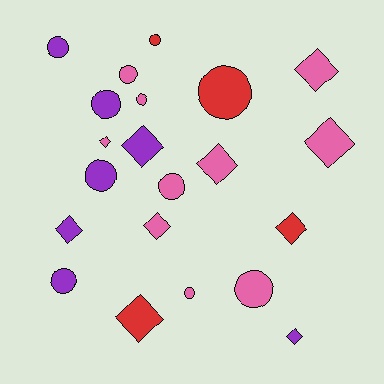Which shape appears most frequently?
Circle, with 11 objects.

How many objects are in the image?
There are 21 objects.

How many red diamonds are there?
There are 2 red diamonds.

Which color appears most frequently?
Pink, with 10 objects.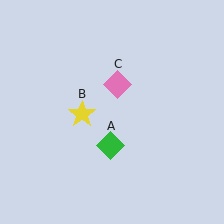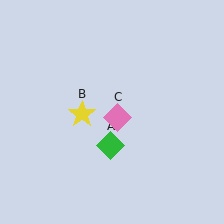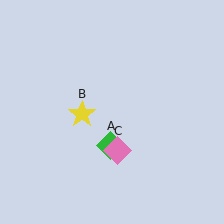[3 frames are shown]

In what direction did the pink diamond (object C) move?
The pink diamond (object C) moved down.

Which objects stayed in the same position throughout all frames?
Green diamond (object A) and yellow star (object B) remained stationary.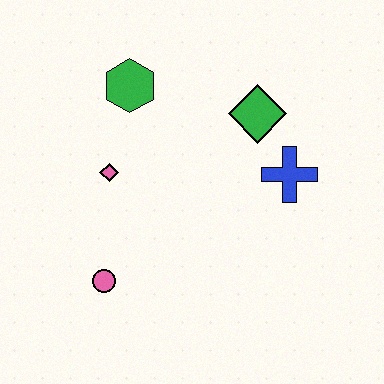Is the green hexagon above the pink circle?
Yes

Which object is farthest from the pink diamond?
The blue cross is farthest from the pink diamond.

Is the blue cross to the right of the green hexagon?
Yes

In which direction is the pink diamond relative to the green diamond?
The pink diamond is to the left of the green diamond.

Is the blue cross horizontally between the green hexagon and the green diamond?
No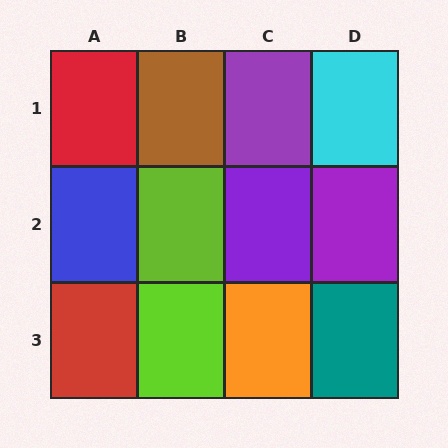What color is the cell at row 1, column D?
Cyan.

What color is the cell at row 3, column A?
Red.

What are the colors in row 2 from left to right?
Blue, lime, purple, purple.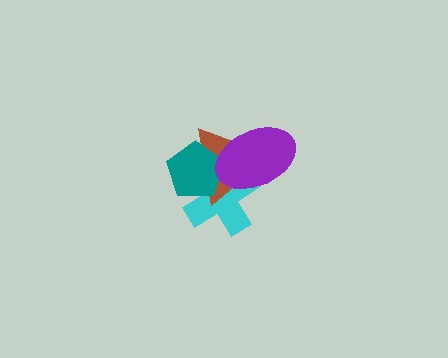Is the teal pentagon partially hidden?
Yes, it is partially covered by another shape.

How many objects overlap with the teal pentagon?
3 objects overlap with the teal pentagon.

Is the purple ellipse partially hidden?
No, no other shape covers it.